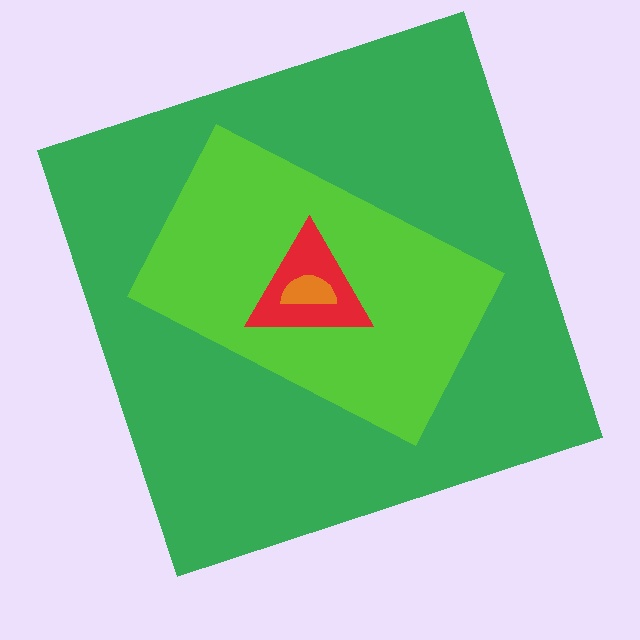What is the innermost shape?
The orange semicircle.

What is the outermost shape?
The green square.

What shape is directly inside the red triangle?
The orange semicircle.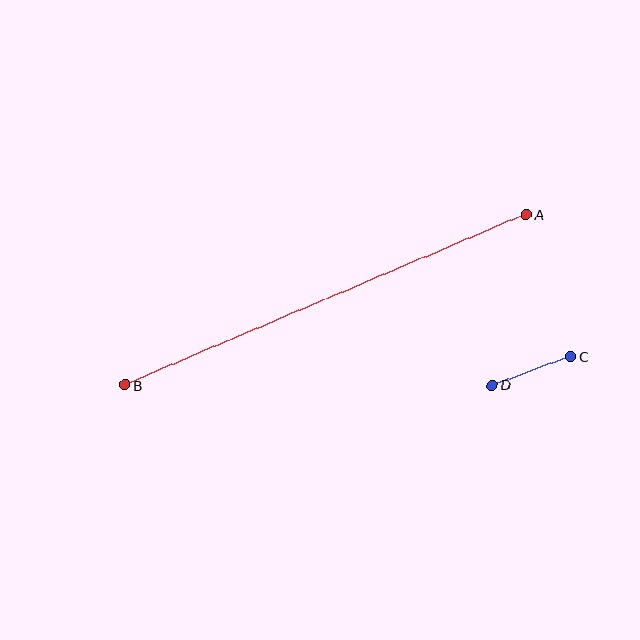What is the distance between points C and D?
The distance is approximately 84 pixels.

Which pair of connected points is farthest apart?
Points A and B are farthest apart.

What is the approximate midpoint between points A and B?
The midpoint is at approximately (326, 300) pixels.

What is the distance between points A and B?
The distance is approximately 436 pixels.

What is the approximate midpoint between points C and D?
The midpoint is at approximately (532, 371) pixels.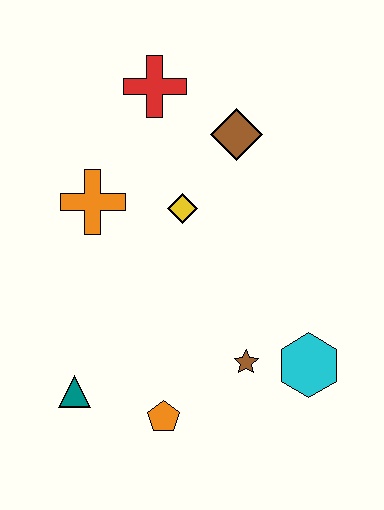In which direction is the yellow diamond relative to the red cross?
The yellow diamond is below the red cross.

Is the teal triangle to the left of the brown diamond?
Yes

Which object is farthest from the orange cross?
The cyan hexagon is farthest from the orange cross.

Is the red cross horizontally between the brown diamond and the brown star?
No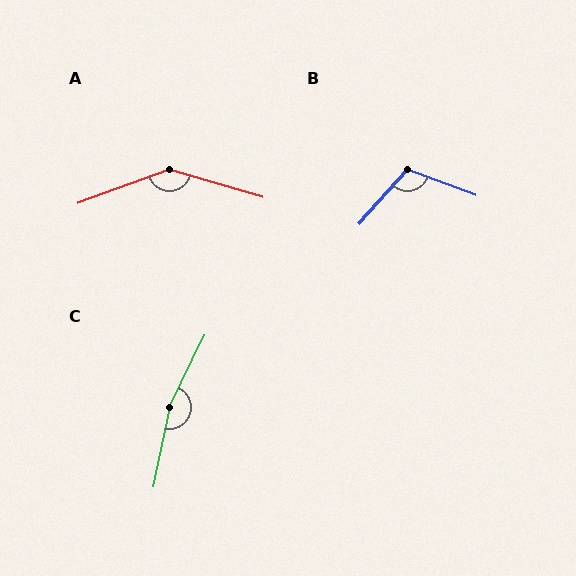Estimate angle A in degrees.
Approximately 143 degrees.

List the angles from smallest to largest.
B (112°), A (143°), C (166°).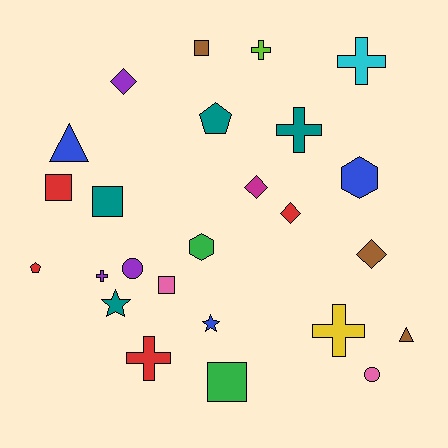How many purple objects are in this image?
There are 3 purple objects.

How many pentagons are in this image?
There are 2 pentagons.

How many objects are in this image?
There are 25 objects.